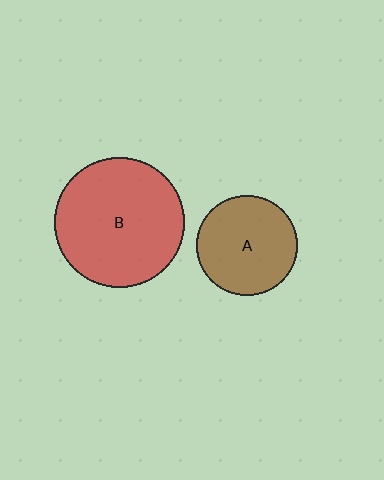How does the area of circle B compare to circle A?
Approximately 1.7 times.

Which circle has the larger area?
Circle B (red).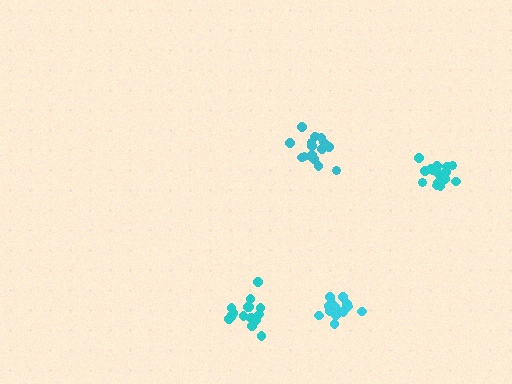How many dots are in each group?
Group 1: 17 dots, Group 2: 16 dots, Group 3: 17 dots, Group 4: 16 dots (66 total).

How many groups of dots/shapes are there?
There are 4 groups.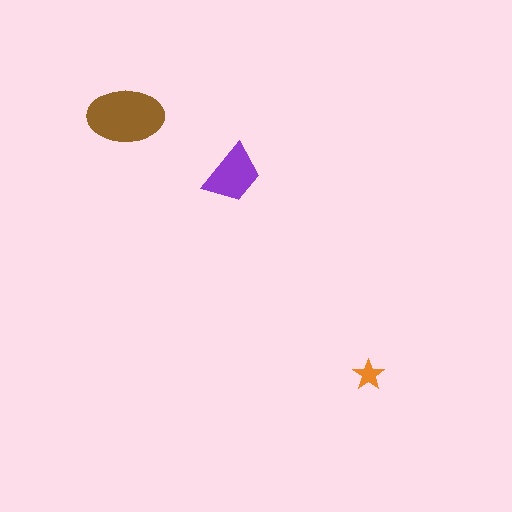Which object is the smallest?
The orange star.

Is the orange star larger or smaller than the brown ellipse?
Smaller.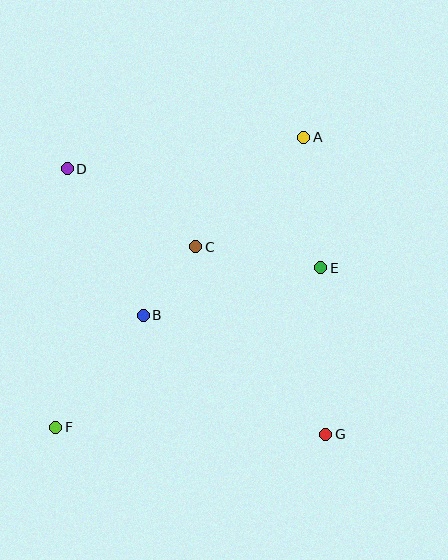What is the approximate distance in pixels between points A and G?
The distance between A and G is approximately 298 pixels.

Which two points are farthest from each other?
Points A and F are farthest from each other.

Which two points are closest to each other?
Points B and C are closest to each other.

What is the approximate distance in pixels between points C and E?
The distance between C and E is approximately 126 pixels.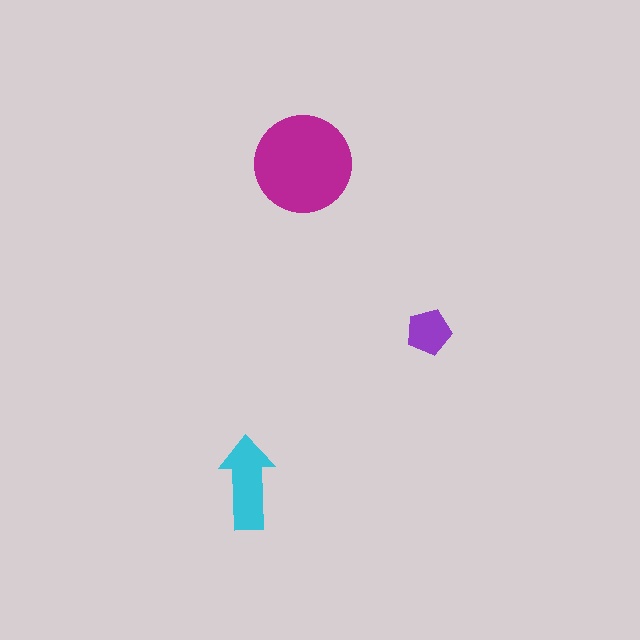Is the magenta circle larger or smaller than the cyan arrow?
Larger.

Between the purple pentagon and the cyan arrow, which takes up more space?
The cyan arrow.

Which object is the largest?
The magenta circle.